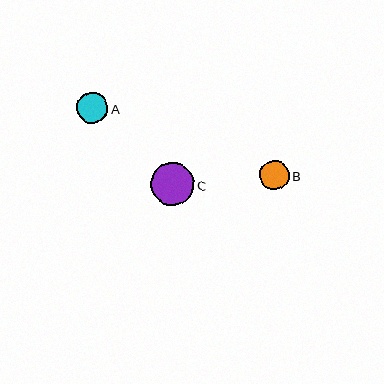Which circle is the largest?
Circle C is the largest with a size of approximately 43 pixels.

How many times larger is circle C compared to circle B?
Circle C is approximately 1.5 times the size of circle B.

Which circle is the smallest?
Circle B is the smallest with a size of approximately 30 pixels.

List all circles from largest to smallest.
From largest to smallest: C, A, B.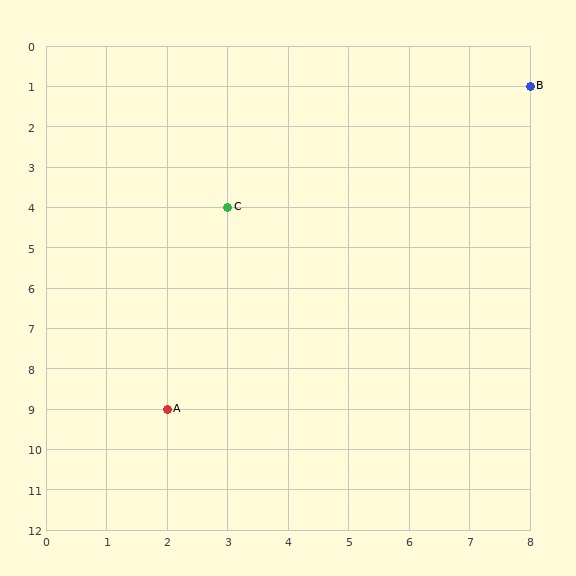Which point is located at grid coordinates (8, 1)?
Point B is at (8, 1).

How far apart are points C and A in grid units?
Points C and A are 1 column and 5 rows apart (about 5.1 grid units diagonally).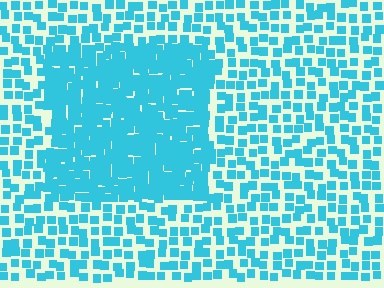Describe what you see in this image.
The image contains small cyan elements arranged at two different densities. A rectangle-shaped region is visible where the elements are more densely packed than the surrounding area.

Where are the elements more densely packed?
The elements are more densely packed inside the rectangle boundary.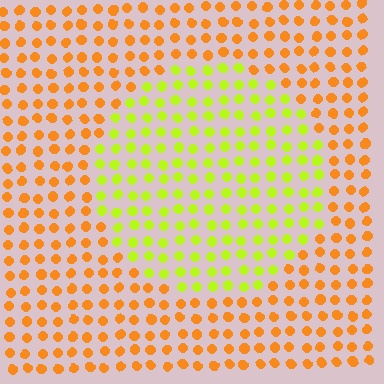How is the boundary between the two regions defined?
The boundary is defined purely by a slight shift in hue (about 48 degrees). Spacing, size, and orientation are identical on both sides.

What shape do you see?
I see a circle.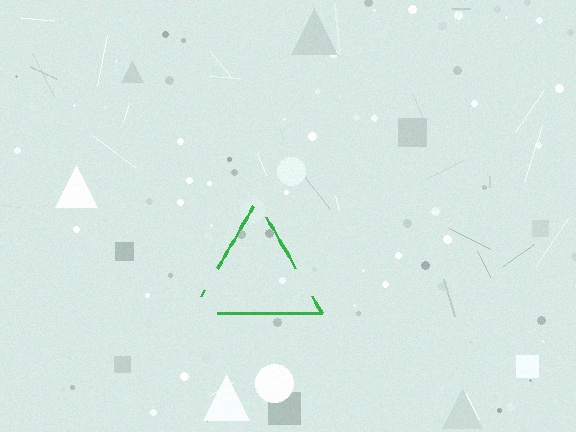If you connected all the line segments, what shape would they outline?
They would outline a triangle.